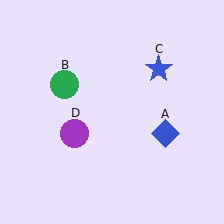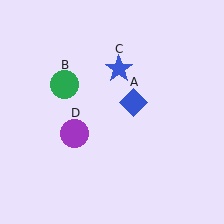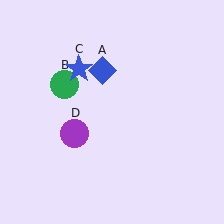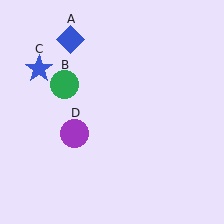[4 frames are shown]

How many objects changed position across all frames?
2 objects changed position: blue diamond (object A), blue star (object C).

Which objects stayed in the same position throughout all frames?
Green circle (object B) and purple circle (object D) remained stationary.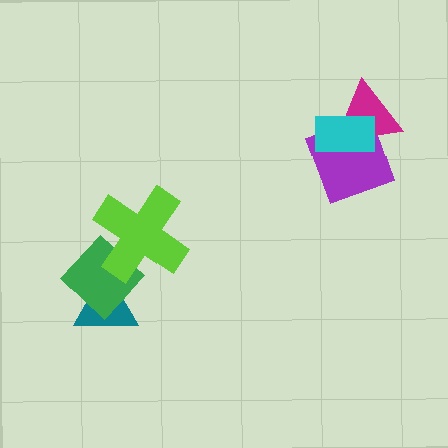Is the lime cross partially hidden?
No, no other shape covers it.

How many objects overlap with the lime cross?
1 object overlaps with the lime cross.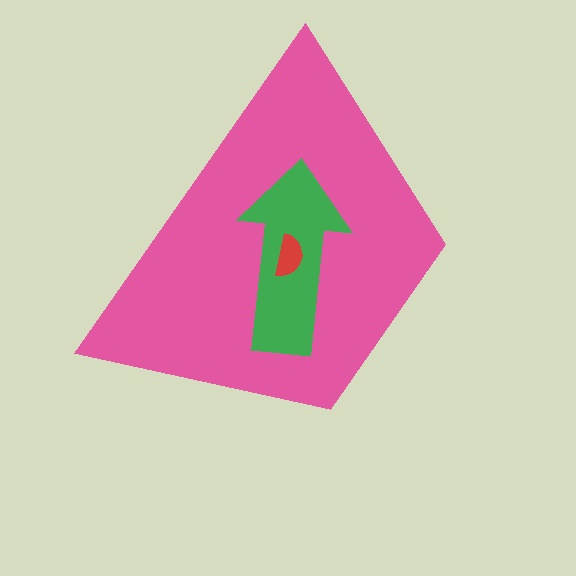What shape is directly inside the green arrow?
The red semicircle.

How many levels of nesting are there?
3.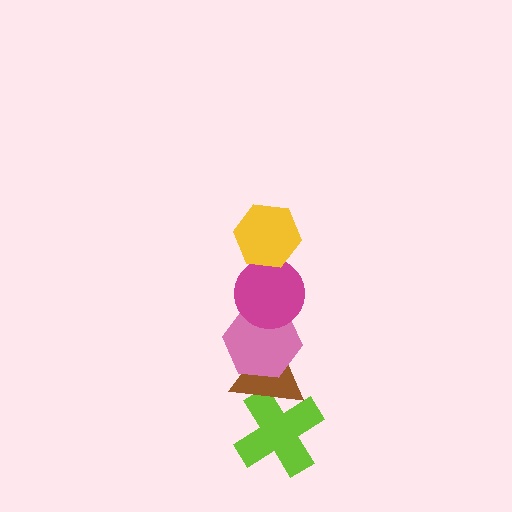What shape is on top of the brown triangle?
The pink hexagon is on top of the brown triangle.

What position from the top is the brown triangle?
The brown triangle is 4th from the top.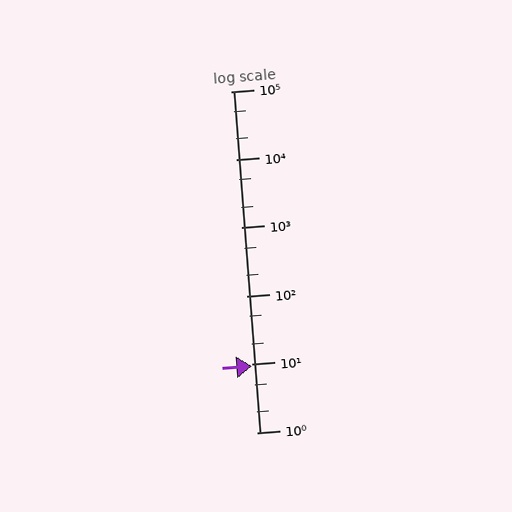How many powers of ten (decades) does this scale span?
The scale spans 5 decades, from 1 to 100000.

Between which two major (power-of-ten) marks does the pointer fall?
The pointer is between 1 and 10.